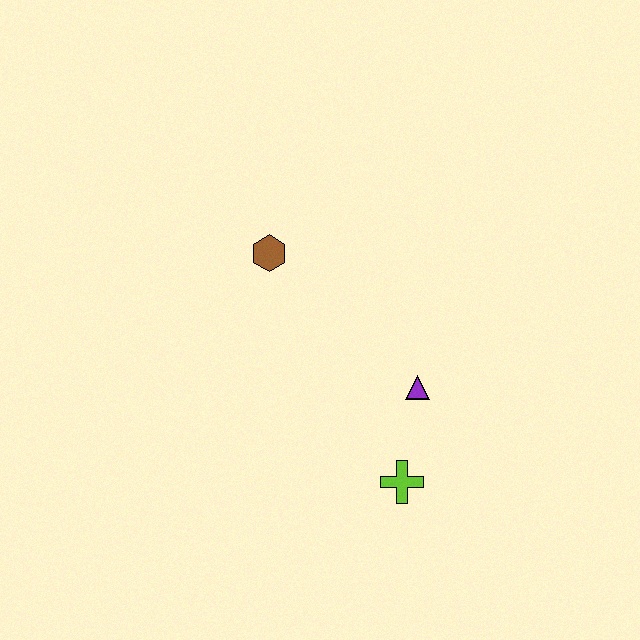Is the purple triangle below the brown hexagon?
Yes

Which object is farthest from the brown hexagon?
The lime cross is farthest from the brown hexagon.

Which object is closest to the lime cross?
The purple triangle is closest to the lime cross.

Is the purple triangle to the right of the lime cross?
Yes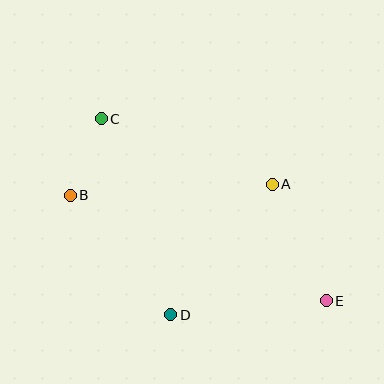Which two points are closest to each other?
Points B and C are closest to each other.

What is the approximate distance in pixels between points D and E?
The distance between D and E is approximately 156 pixels.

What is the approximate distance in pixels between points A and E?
The distance between A and E is approximately 129 pixels.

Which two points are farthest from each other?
Points C and E are farthest from each other.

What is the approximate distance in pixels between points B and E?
The distance between B and E is approximately 277 pixels.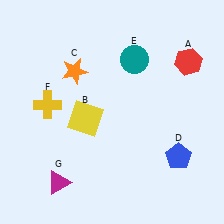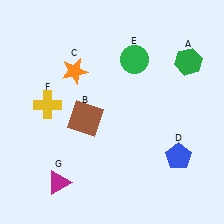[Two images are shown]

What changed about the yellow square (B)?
In Image 1, B is yellow. In Image 2, it changed to brown.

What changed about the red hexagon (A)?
In Image 1, A is red. In Image 2, it changed to green.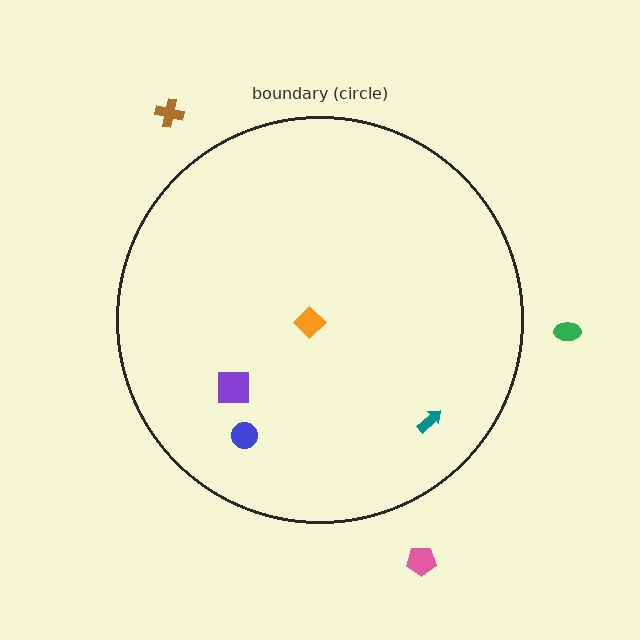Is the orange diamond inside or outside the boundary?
Inside.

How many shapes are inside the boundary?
4 inside, 3 outside.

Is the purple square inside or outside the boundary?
Inside.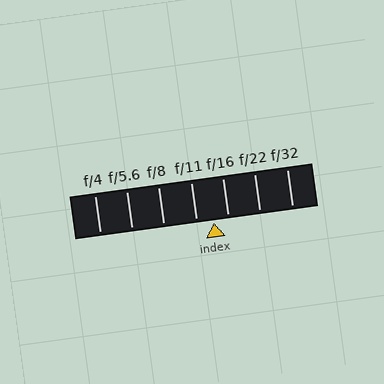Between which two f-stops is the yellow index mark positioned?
The index mark is between f/11 and f/16.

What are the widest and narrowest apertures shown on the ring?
The widest aperture shown is f/4 and the narrowest is f/32.